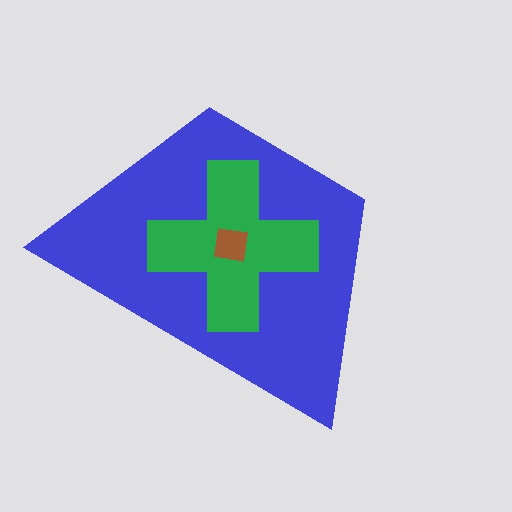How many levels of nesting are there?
3.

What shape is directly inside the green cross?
The brown square.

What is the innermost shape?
The brown square.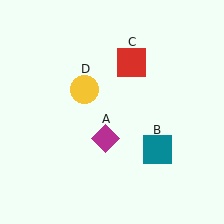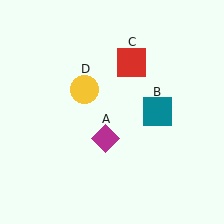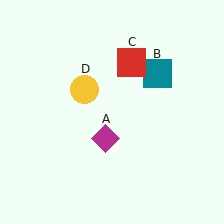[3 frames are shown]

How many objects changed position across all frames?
1 object changed position: teal square (object B).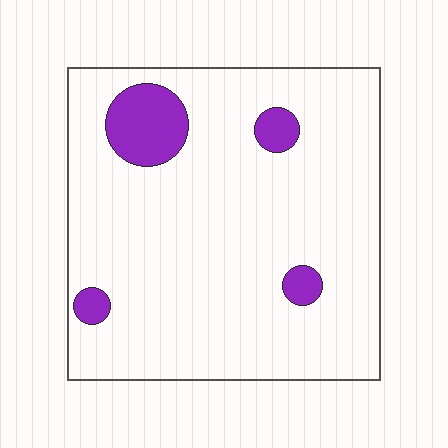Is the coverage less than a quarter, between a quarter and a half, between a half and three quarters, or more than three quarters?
Less than a quarter.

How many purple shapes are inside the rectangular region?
4.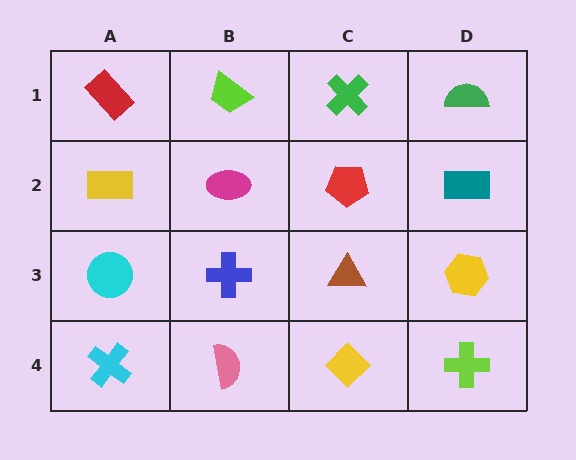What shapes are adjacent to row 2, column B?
A lime trapezoid (row 1, column B), a blue cross (row 3, column B), a yellow rectangle (row 2, column A), a red pentagon (row 2, column C).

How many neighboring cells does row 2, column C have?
4.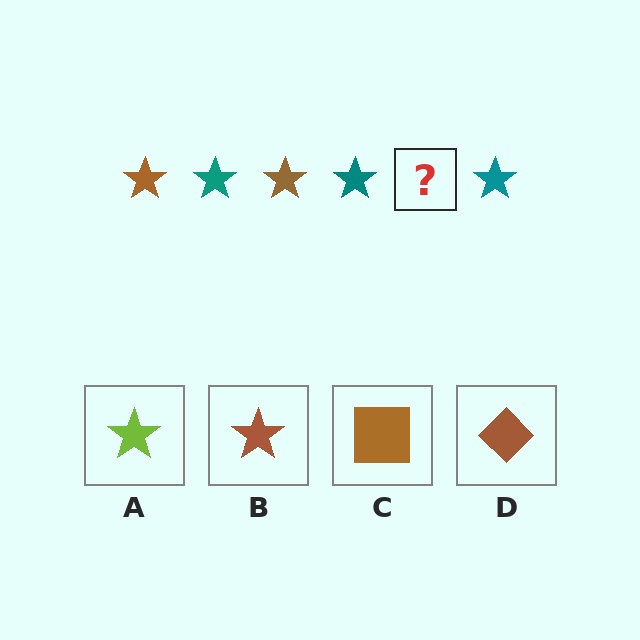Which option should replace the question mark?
Option B.